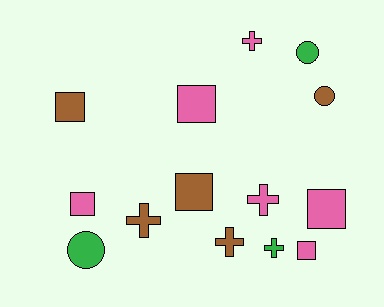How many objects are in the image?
There are 14 objects.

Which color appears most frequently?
Pink, with 6 objects.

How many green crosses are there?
There is 1 green cross.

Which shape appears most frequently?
Square, with 6 objects.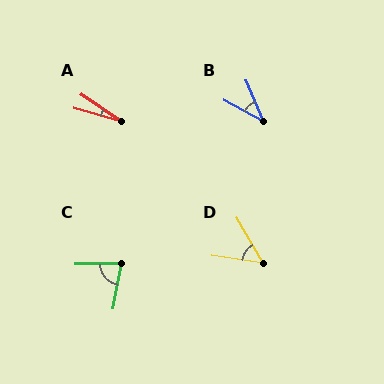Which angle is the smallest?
A, at approximately 18 degrees.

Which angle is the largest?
C, at approximately 79 degrees.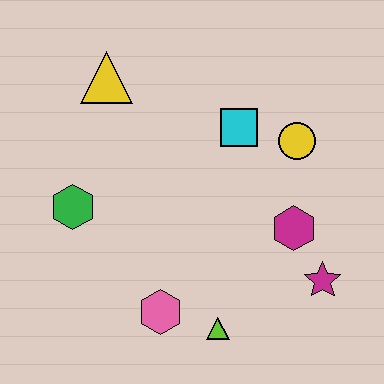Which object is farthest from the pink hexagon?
The yellow triangle is farthest from the pink hexagon.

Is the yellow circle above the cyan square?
No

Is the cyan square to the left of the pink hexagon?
No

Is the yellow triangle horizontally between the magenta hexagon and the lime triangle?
No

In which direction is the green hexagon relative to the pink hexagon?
The green hexagon is above the pink hexagon.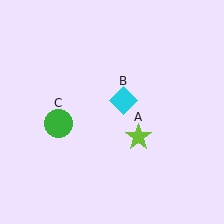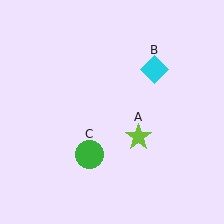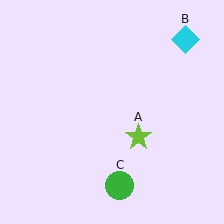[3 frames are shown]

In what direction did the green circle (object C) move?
The green circle (object C) moved down and to the right.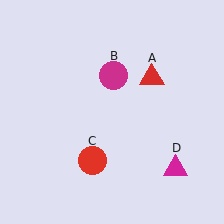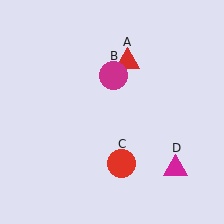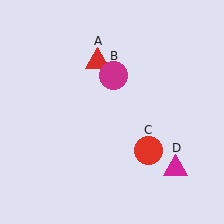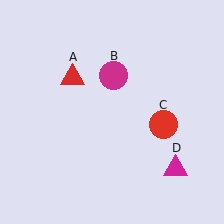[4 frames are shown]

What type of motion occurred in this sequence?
The red triangle (object A), red circle (object C) rotated counterclockwise around the center of the scene.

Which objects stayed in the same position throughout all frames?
Magenta circle (object B) and magenta triangle (object D) remained stationary.